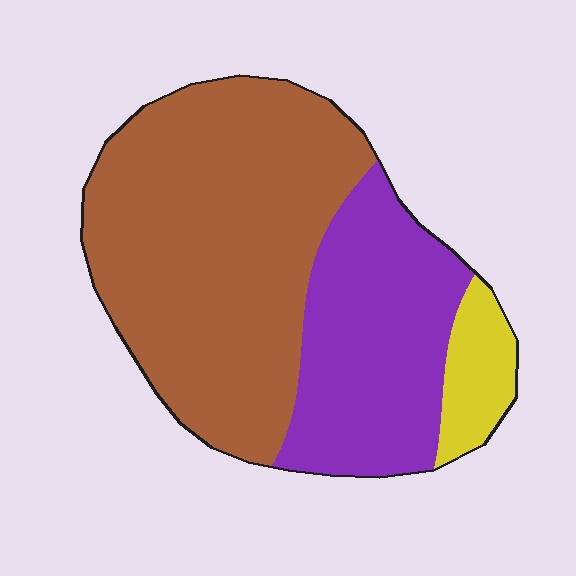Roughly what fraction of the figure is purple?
Purple takes up about one third (1/3) of the figure.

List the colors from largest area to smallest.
From largest to smallest: brown, purple, yellow.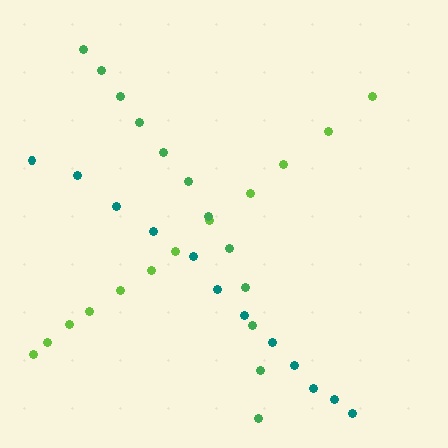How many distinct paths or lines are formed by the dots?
There are 3 distinct paths.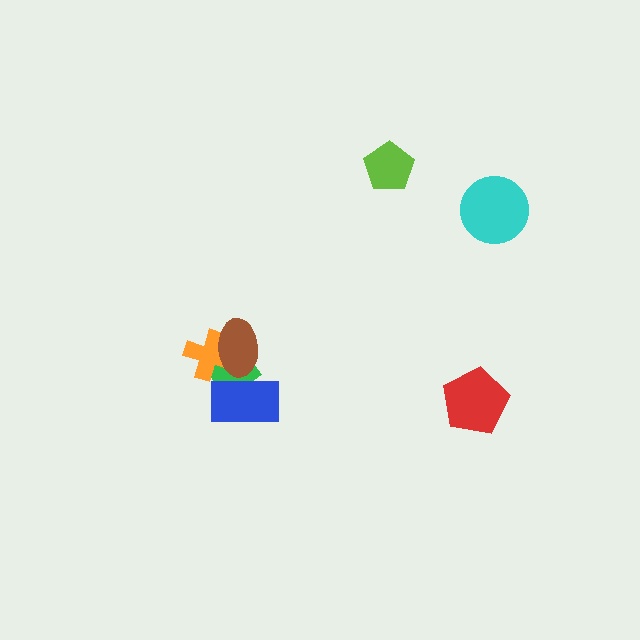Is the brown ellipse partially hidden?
Yes, it is partially covered by another shape.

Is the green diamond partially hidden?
Yes, it is partially covered by another shape.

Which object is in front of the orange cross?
The brown ellipse is in front of the orange cross.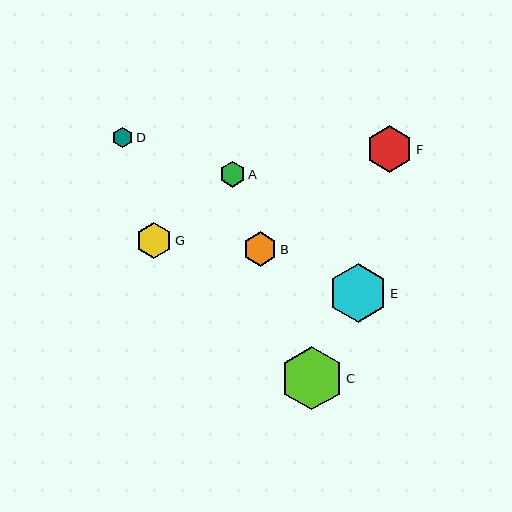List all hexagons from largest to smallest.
From largest to smallest: C, E, F, G, B, A, D.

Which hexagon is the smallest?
Hexagon D is the smallest with a size of approximately 21 pixels.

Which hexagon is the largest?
Hexagon C is the largest with a size of approximately 64 pixels.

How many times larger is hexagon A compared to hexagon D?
Hexagon A is approximately 1.2 times the size of hexagon D.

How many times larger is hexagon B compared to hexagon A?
Hexagon B is approximately 1.3 times the size of hexagon A.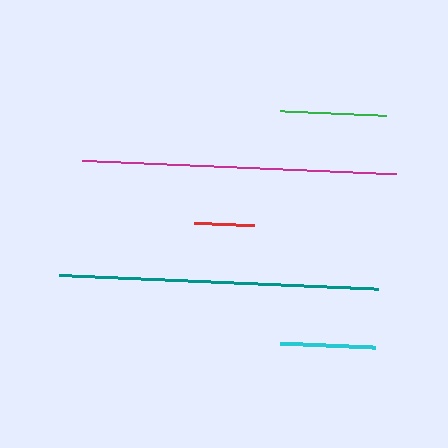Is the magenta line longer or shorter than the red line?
The magenta line is longer than the red line.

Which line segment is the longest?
The teal line is the longest at approximately 319 pixels.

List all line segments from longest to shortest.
From longest to shortest: teal, magenta, green, cyan, red.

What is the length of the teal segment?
The teal segment is approximately 319 pixels long.